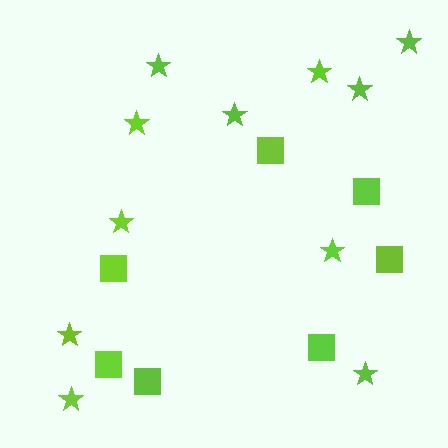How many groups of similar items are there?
There are 2 groups: one group of squares (7) and one group of stars (11).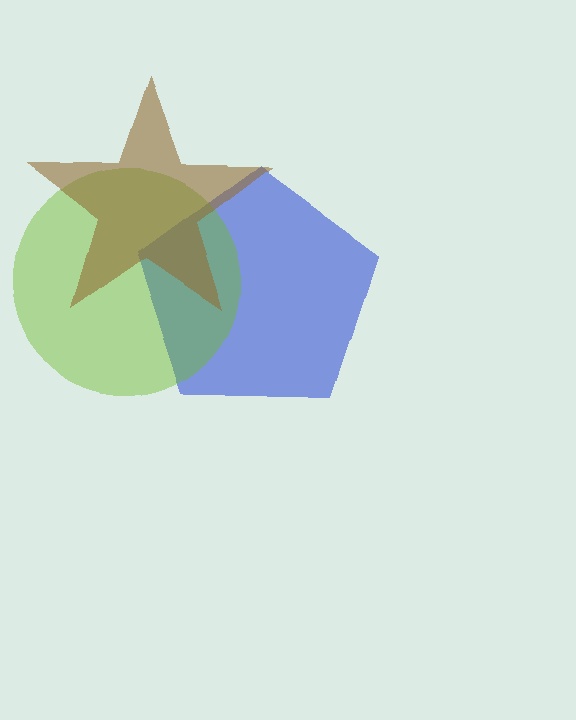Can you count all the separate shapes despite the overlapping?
Yes, there are 3 separate shapes.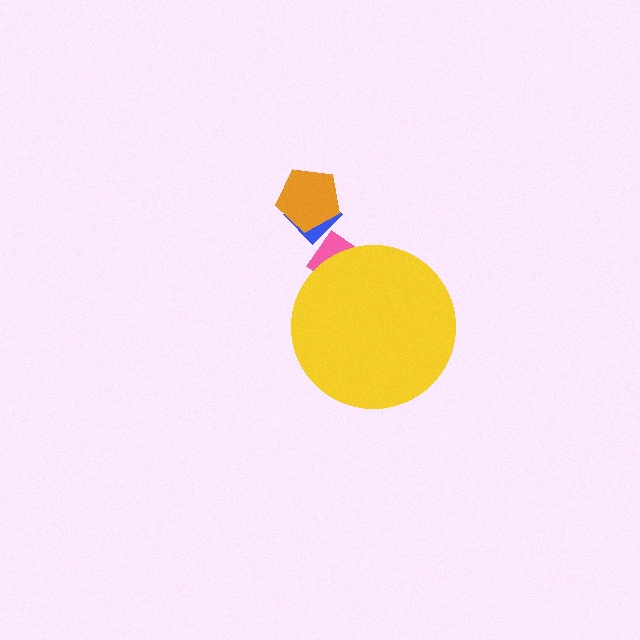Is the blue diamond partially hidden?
No, the blue diamond is fully visible.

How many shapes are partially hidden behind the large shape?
1 shape is partially hidden.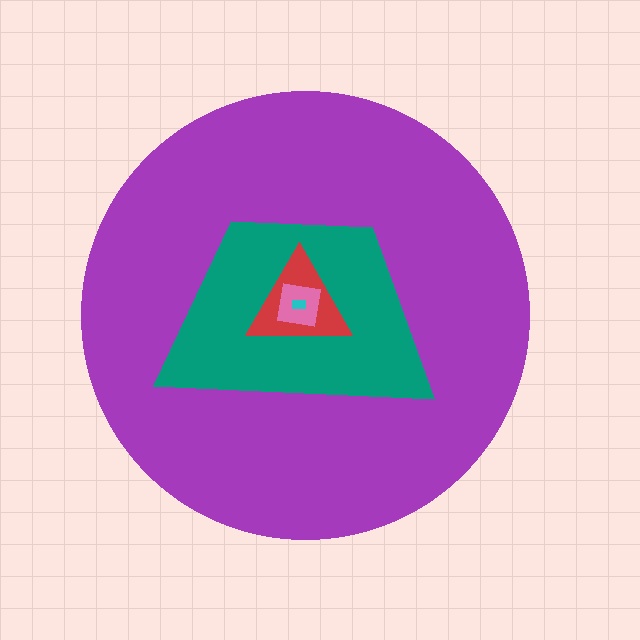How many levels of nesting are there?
5.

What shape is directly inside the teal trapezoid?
The red triangle.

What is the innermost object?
The cyan rectangle.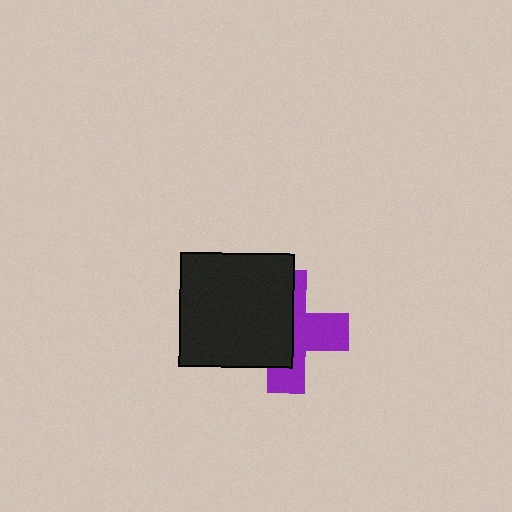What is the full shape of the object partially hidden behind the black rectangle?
The partially hidden object is a purple cross.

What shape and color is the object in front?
The object in front is a black rectangle.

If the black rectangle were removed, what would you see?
You would see the complete purple cross.